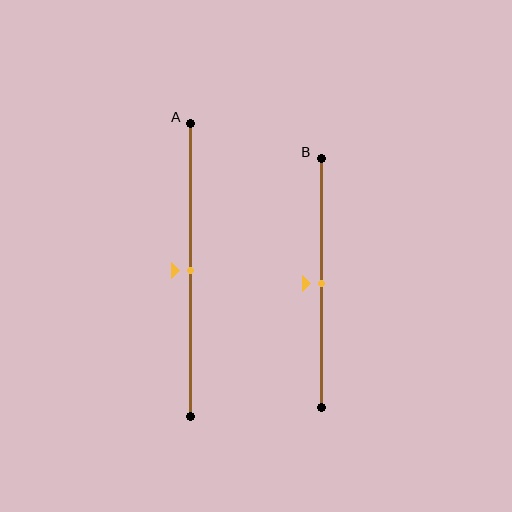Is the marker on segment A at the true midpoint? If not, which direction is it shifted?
Yes, the marker on segment A is at the true midpoint.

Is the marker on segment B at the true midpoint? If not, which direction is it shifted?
Yes, the marker on segment B is at the true midpoint.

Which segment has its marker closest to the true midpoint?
Segment A has its marker closest to the true midpoint.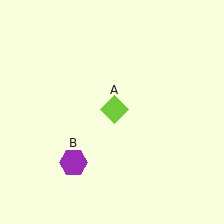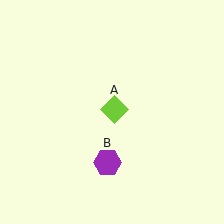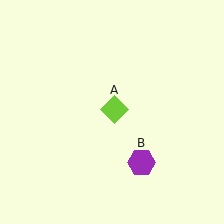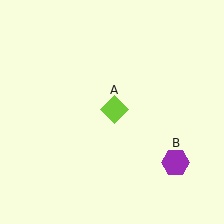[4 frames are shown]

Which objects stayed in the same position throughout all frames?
Lime diamond (object A) remained stationary.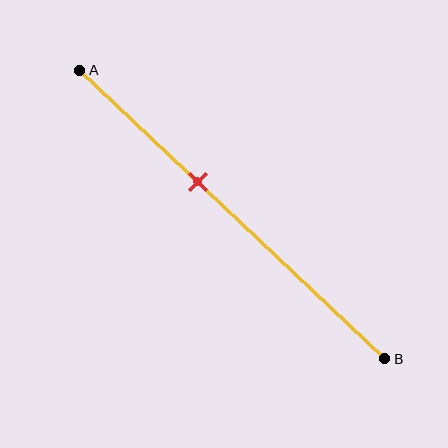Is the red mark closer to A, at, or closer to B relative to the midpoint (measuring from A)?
The red mark is closer to point A than the midpoint of segment AB.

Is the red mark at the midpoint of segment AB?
No, the mark is at about 40% from A, not at the 50% midpoint.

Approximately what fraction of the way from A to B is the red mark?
The red mark is approximately 40% of the way from A to B.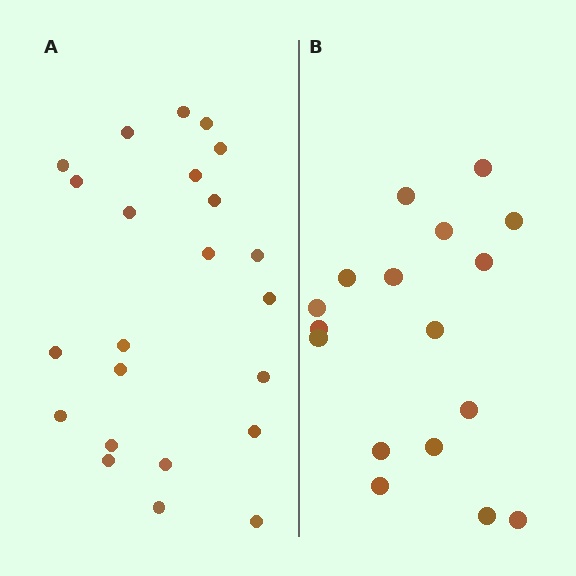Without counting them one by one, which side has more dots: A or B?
Region A (the left region) has more dots.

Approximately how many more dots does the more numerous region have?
Region A has about 6 more dots than region B.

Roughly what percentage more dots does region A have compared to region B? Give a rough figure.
About 35% more.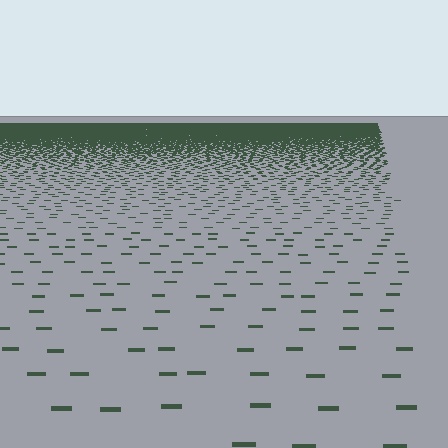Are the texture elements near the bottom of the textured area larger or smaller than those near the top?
Larger. Near the bottom, elements are closer to the viewer and appear at a bigger on-screen size.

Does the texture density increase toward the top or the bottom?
Density increases toward the top.